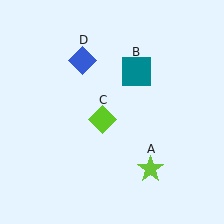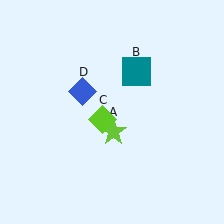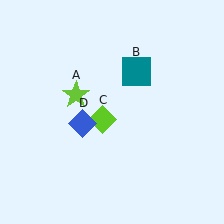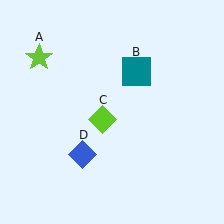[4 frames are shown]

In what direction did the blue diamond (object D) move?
The blue diamond (object D) moved down.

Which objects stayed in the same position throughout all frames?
Teal square (object B) and lime diamond (object C) remained stationary.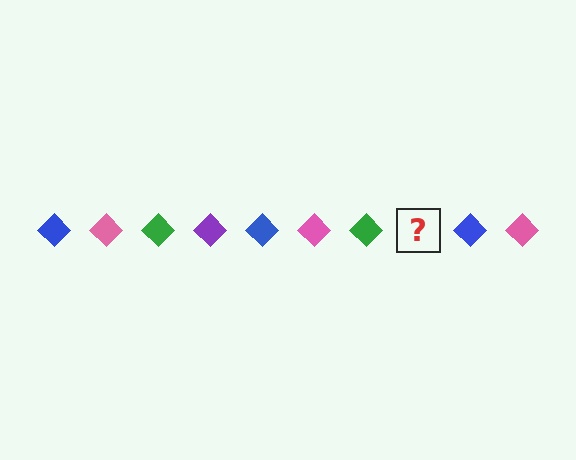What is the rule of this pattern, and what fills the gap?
The rule is that the pattern cycles through blue, pink, green, purple diamonds. The gap should be filled with a purple diamond.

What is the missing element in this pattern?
The missing element is a purple diamond.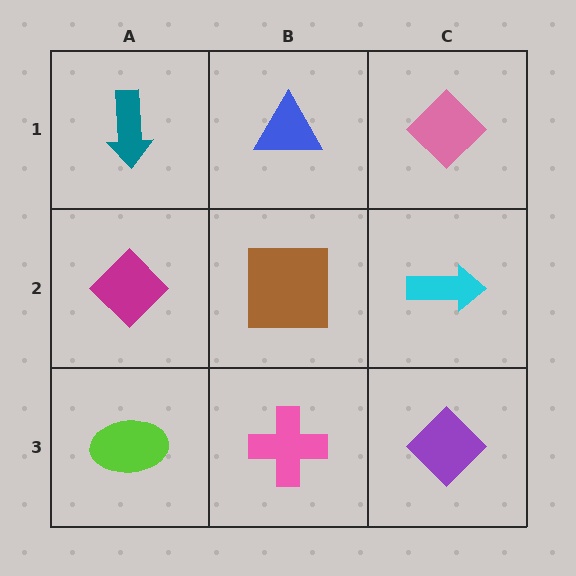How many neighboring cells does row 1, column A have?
2.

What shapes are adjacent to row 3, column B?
A brown square (row 2, column B), a lime ellipse (row 3, column A), a purple diamond (row 3, column C).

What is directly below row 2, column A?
A lime ellipse.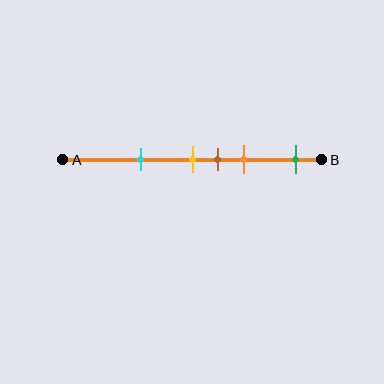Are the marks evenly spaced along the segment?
No, the marks are not evenly spaced.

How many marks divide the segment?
There are 5 marks dividing the segment.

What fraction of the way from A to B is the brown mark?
The brown mark is approximately 60% (0.6) of the way from A to B.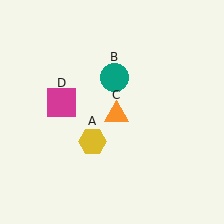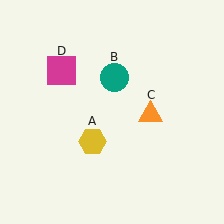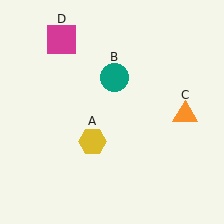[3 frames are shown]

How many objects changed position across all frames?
2 objects changed position: orange triangle (object C), magenta square (object D).